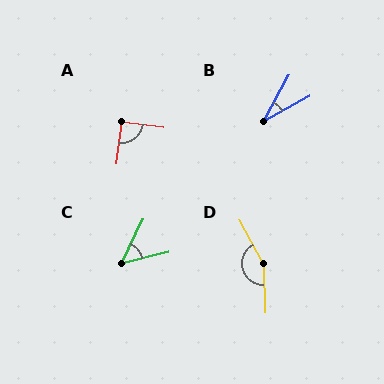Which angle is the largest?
D, at approximately 153 degrees.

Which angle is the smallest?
B, at approximately 33 degrees.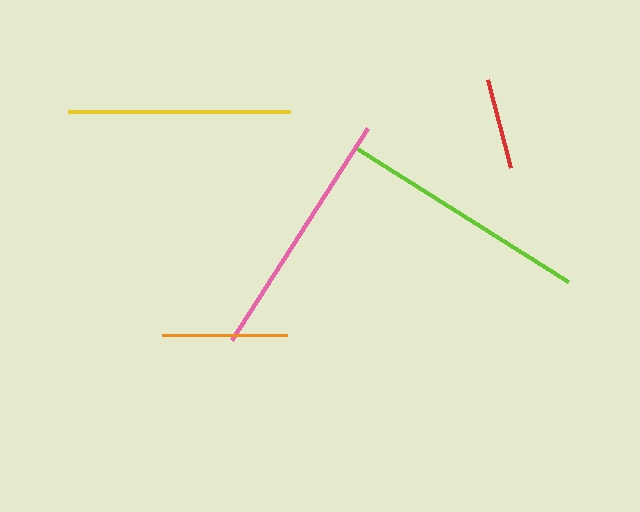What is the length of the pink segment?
The pink segment is approximately 252 pixels long.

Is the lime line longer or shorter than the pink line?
The pink line is longer than the lime line.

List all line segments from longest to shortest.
From longest to shortest: pink, lime, yellow, orange, red.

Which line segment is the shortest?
The red line is the shortest at approximately 91 pixels.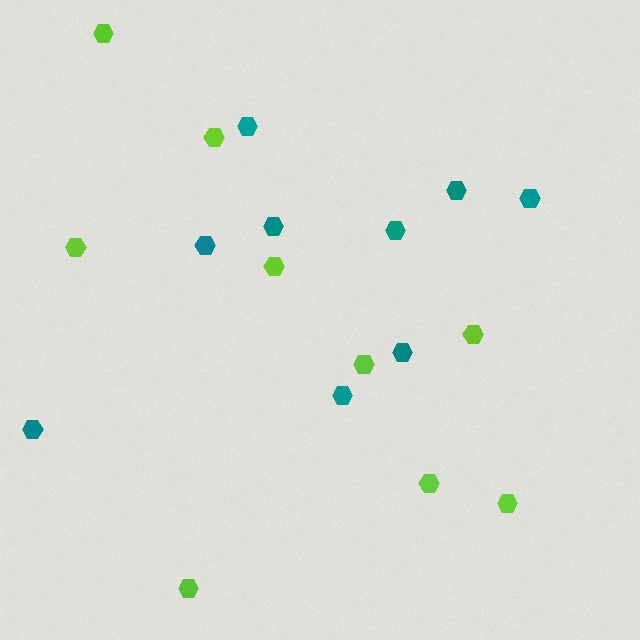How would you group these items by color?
There are 2 groups: one group of lime hexagons (9) and one group of teal hexagons (9).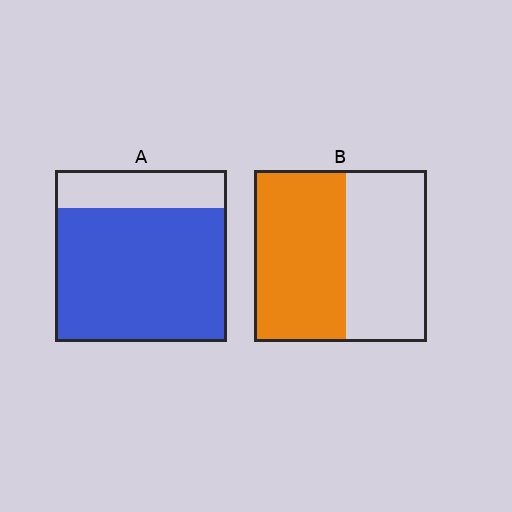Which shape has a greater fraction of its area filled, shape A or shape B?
Shape A.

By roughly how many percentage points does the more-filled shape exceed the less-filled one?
By roughly 25 percentage points (A over B).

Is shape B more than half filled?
Roughly half.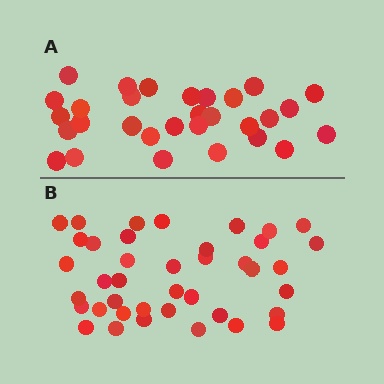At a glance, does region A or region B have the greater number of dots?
Region B (the bottom region) has more dots.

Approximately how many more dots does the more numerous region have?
Region B has roughly 10 or so more dots than region A.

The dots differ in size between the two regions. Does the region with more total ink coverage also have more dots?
No. Region A has more total ink coverage because its dots are larger, but region B actually contains more individual dots. Total area can be misleading — the number of items is what matters here.